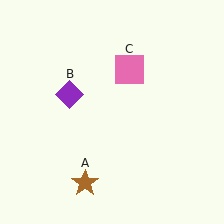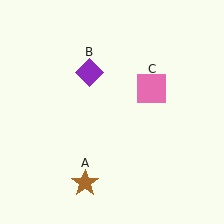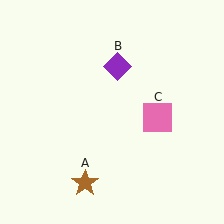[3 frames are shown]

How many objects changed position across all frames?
2 objects changed position: purple diamond (object B), pink square (object C).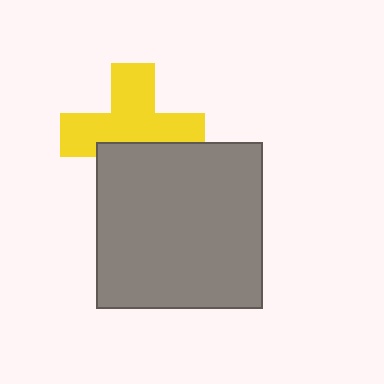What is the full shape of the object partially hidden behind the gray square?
The partially hidden object is a yellow cross.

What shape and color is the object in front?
The object in front is a gray square.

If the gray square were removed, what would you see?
You would see the complete yellow cross.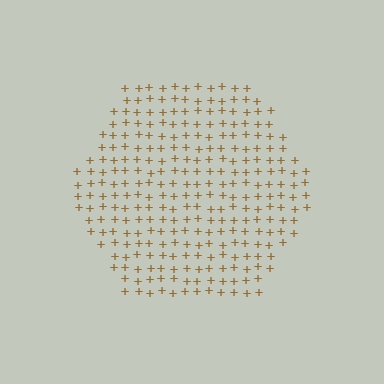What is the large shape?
The large shape is a hexagon.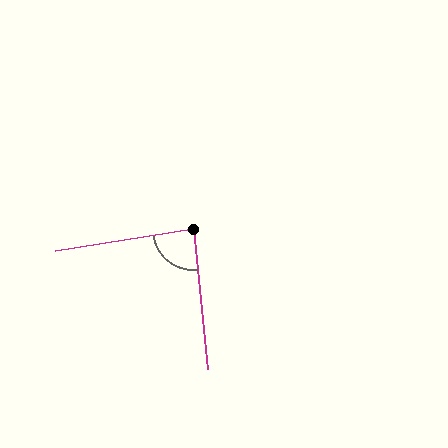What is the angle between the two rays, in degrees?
Approximately 86 degrees.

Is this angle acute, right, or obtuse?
It is approximately a right angle.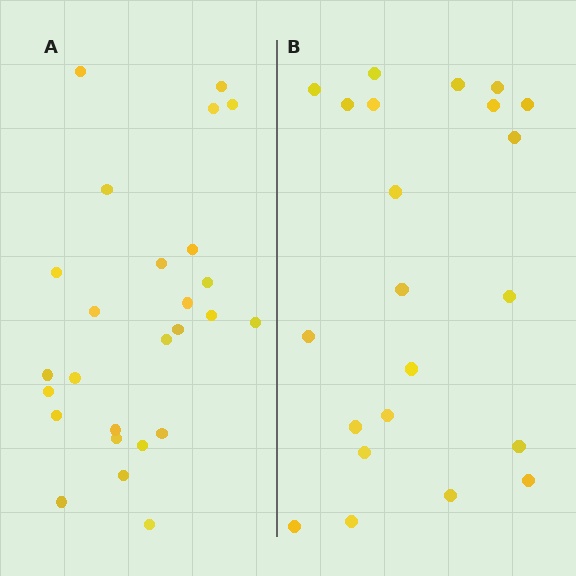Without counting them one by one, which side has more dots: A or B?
Region A (the left region) has more dots.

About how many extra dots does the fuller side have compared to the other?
Region A has about 4 more dots than region B.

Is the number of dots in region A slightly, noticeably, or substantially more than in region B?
Region A has only slightly more — the two regions are fairly close. The ratio is roughly 1.2 to 1.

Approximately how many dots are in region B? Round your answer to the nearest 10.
About 20 dots. (The exact count is 22, which rounds to 20.)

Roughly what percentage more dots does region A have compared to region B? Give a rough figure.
About 20% more.